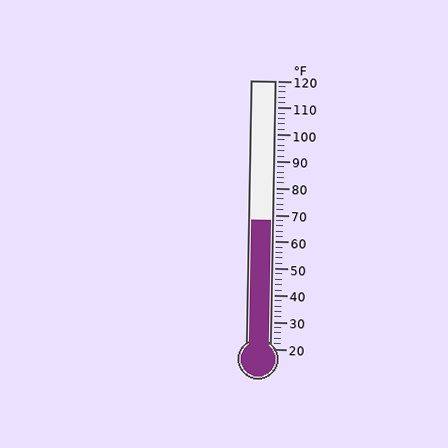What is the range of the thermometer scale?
The thermometer scale ranges from 20°F to 120°F.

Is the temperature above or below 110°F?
The temperature is below 110°F.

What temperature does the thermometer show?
The thermometer shows approximately 68°F.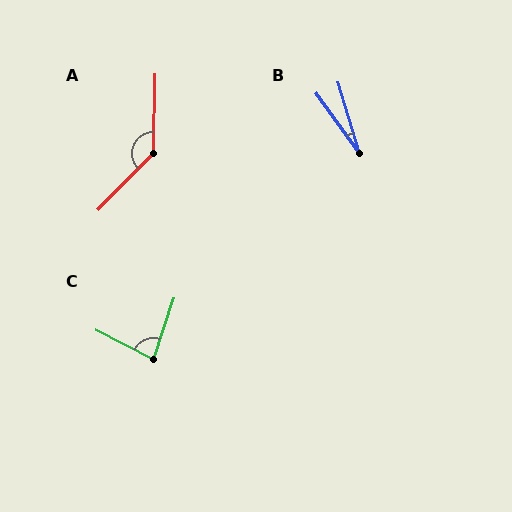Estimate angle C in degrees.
Approximately 81 degrees.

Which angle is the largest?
A, at approximately 136 degrees.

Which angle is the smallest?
B, at approximately 19 degrees.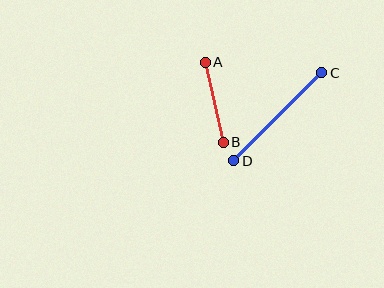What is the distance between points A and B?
The distance is approximately 82 pixels.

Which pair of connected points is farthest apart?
Points C and D are farthest apart.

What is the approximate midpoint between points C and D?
The midpoint is at approximately (278, 117) pixels.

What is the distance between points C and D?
The distance is approximately 124 pixels.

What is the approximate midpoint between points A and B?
The midpoint is at approximately (214, 102) pixels.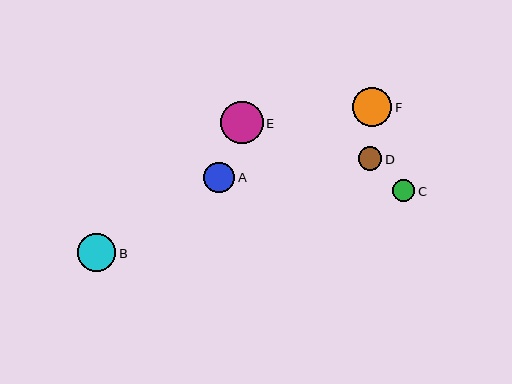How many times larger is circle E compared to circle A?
Circle E is approximately 1.4 times the size of circle A.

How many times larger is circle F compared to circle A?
Circle F is approximately 1.3 times the size of circle A.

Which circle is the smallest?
Circle C is the smallest with a size of approximately 22 pixels.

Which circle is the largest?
Circle E is the largest with a size of approximately 43 pixels.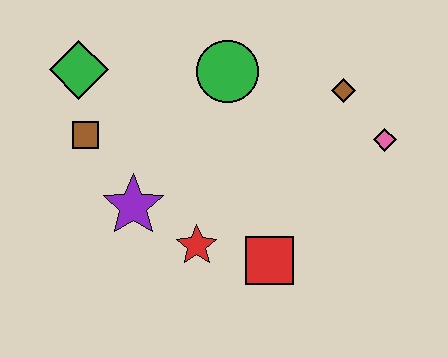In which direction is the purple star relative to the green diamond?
The purple star is below the green diamond.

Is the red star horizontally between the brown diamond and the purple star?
Yes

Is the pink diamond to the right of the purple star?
Yes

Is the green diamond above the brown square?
Yes